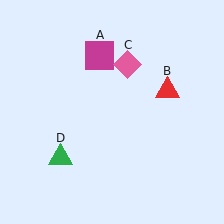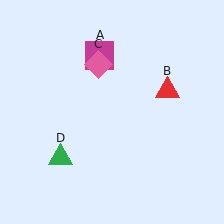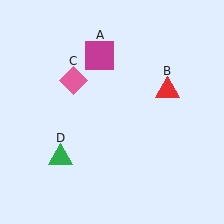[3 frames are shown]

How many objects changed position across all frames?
1 object changed position: pink diamond (object C).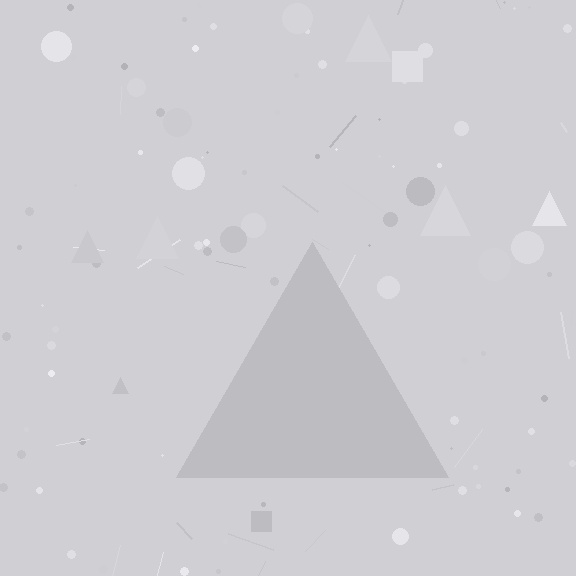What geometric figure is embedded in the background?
A triangle is embedded in the background.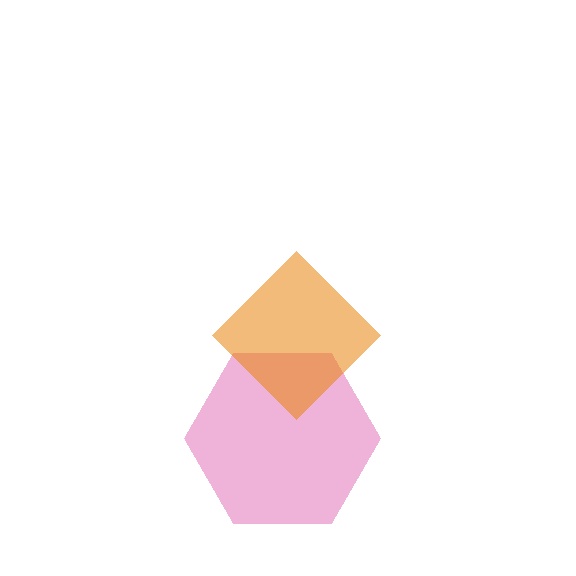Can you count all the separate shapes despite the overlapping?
Yes, there are 2 separate shapes.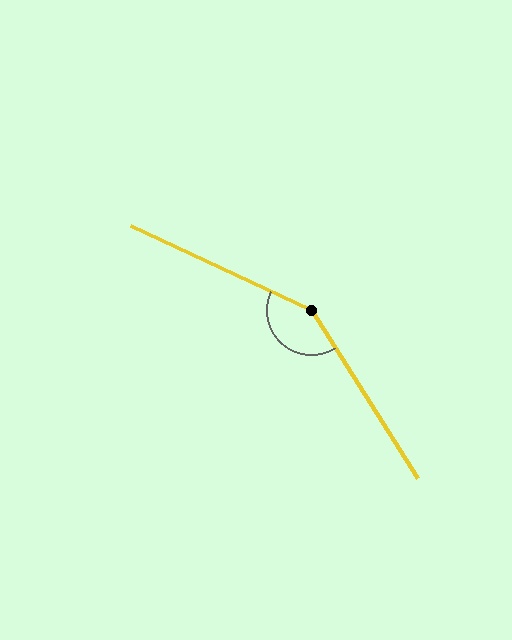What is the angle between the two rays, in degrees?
Approximately 147 degrees.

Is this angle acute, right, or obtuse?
It is obtuse.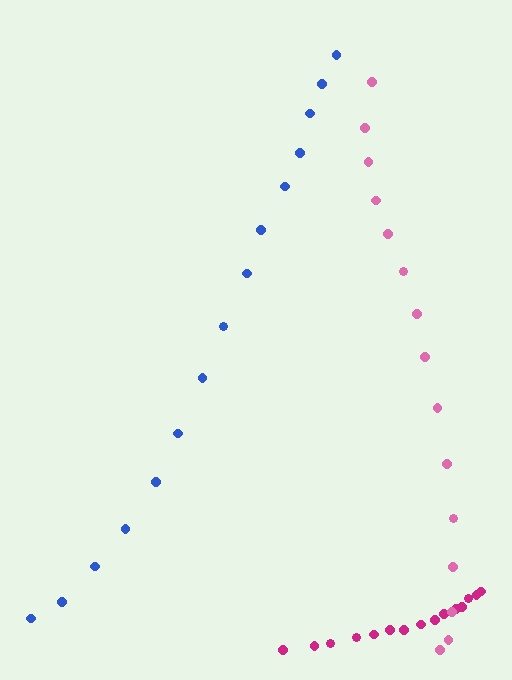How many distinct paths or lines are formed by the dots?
There are 3 distinct paths.